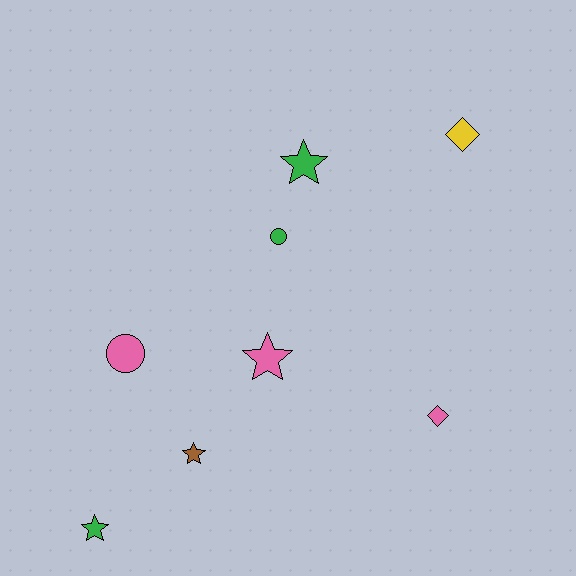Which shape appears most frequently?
Star, with 4 objects.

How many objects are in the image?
There are 8 objects.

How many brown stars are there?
There is 1 brown star.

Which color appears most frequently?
Green, with 3 objects.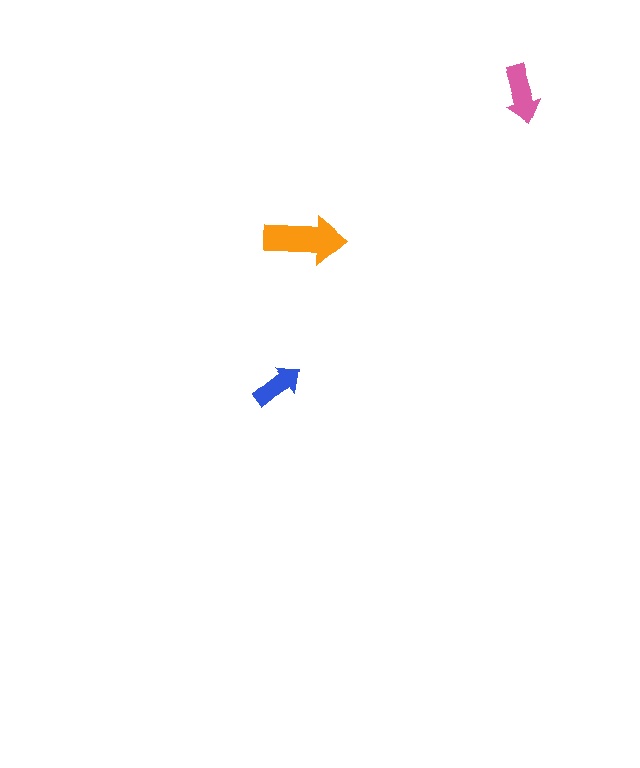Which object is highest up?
The pink arrow is topmost.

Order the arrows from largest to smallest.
the orange one, the pink one, the blue one.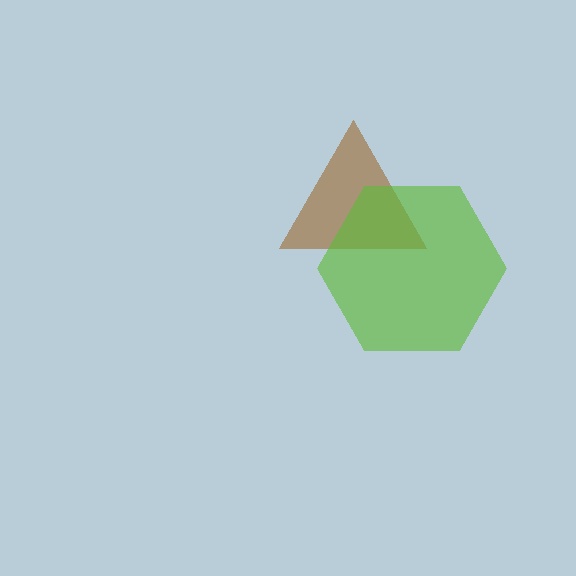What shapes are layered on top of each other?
The layered shapes are: a brown triangle, a lime hexagon.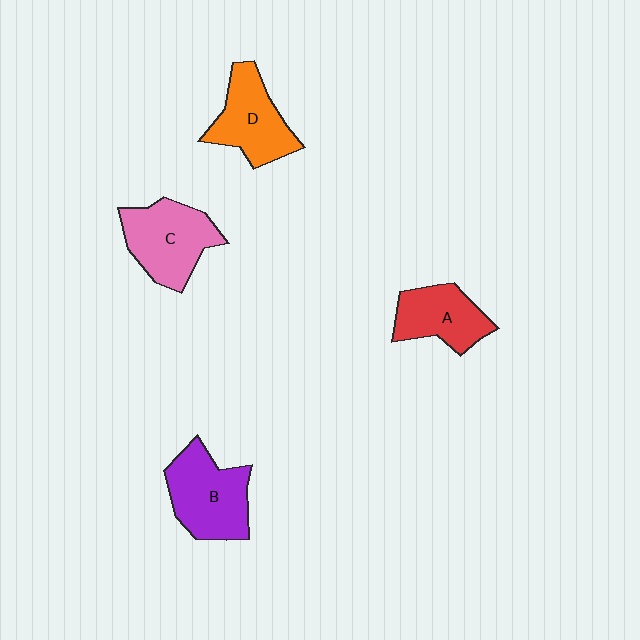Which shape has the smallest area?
Shape A (red).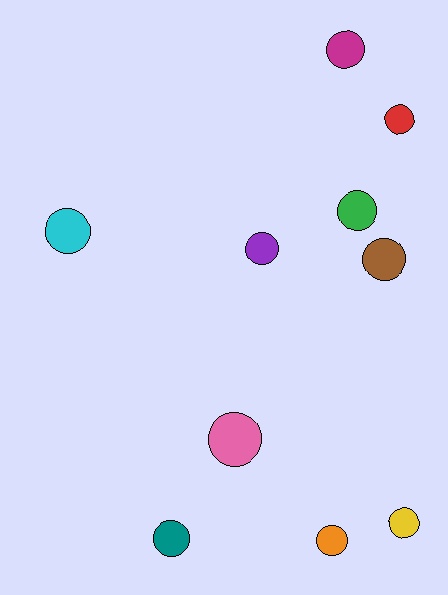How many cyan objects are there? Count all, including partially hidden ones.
There is 1 cyan object.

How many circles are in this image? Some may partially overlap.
There are 10 circles.